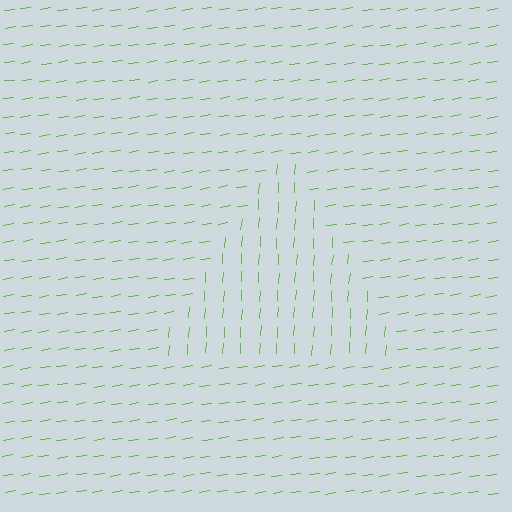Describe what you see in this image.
The image is filled with small lime line segments. A triangle region in the image has lines oriented differently from the surrounding lines, creating a visible texture boundary.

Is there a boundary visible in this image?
Yes, there is a texture boundary formed by a change in line orientation.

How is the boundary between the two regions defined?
The boundary is defined purely by a change in line orientation (approximately 78 degrees difference). All lines are the same color and thickness.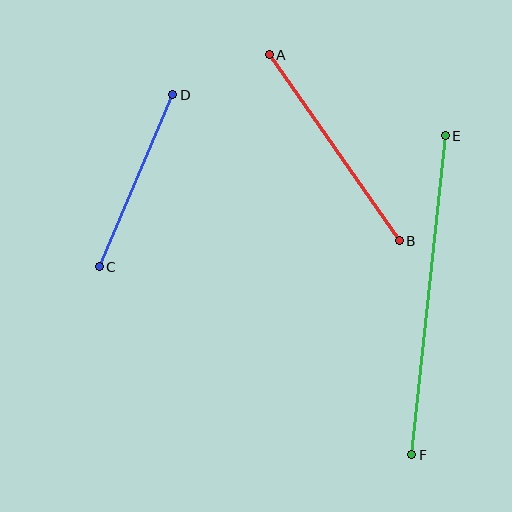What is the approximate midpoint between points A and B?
The midpoint is at approximately (334, 148) pixels.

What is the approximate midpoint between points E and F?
The midpoint is at approximately (429, 295) pixels.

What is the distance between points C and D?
The distance is approximately 187 pixels.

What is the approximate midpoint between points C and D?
The midpoint is at approximately (136, 181) pixels.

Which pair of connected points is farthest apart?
Points E and F are farthest apart.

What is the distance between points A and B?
The distance is approximately 226 pixels.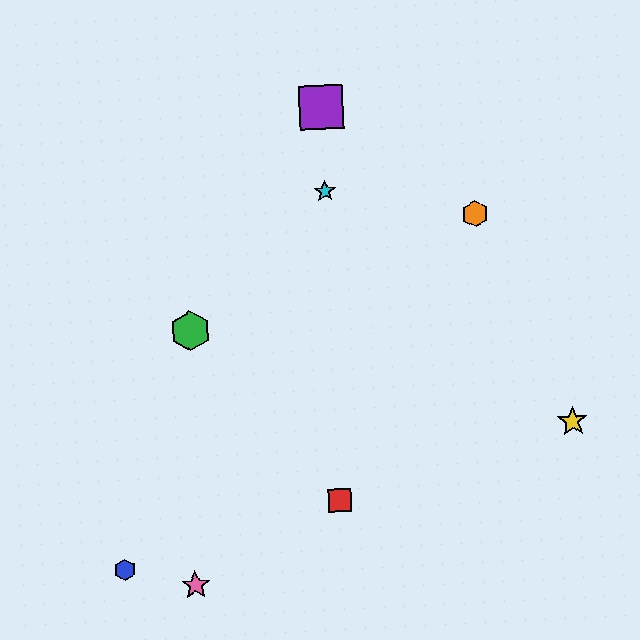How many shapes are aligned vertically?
3 shapes (the red square, the purple square, the cyan star) are aligned vertically.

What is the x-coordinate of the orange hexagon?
The orange hexagon is at x≈475.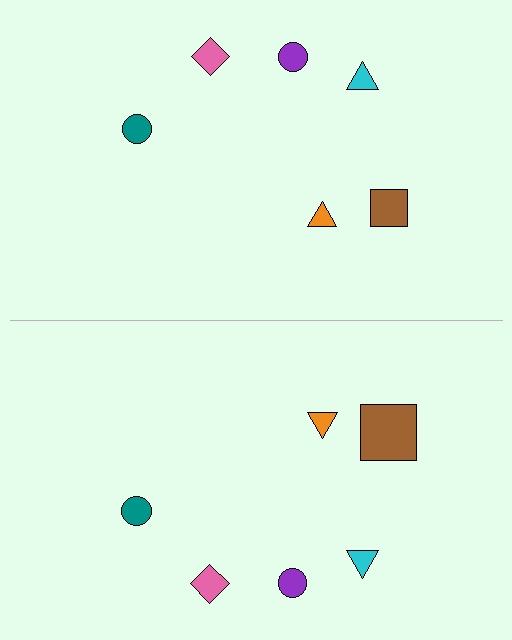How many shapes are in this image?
There are 12 shapes in this image.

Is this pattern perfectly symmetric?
No, the pattern is not perfectly symmetric. The brown square on the bottom side has a different size than its mirror counterpart.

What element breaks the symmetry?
The brown square on the bottom side has a different size than its mirror counterpart.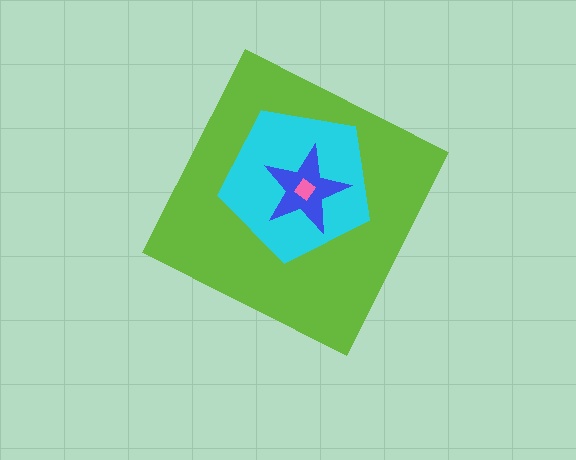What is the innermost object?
The pink diamond.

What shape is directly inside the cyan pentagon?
The blue star.